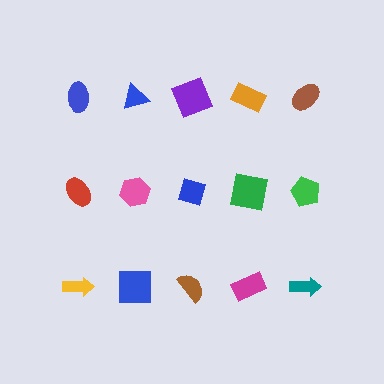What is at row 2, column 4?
A green square.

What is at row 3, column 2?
A blue square.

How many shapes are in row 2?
5 shapes.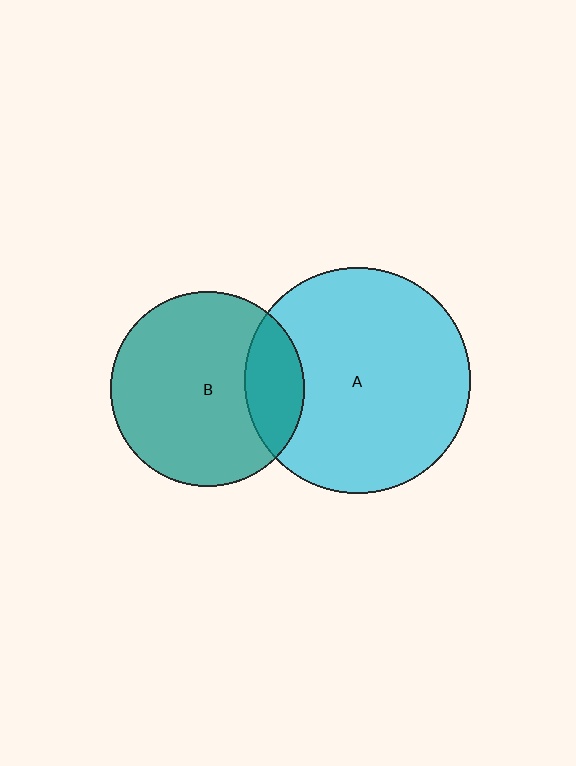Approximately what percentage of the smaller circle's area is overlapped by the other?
Approximately 20%.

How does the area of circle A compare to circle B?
Approximately 1.4 times.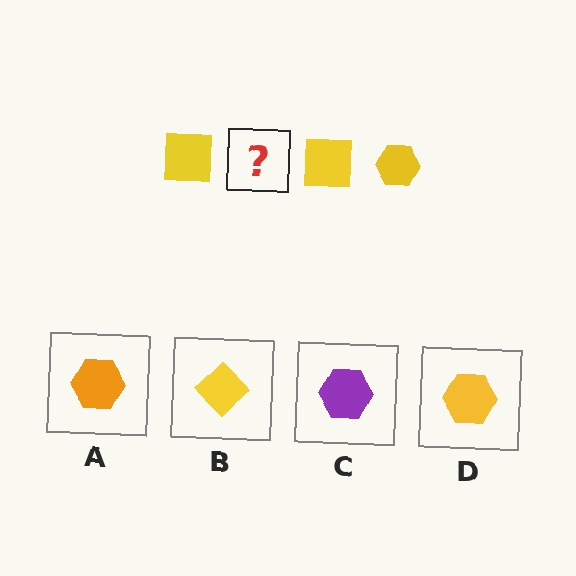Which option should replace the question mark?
Option D.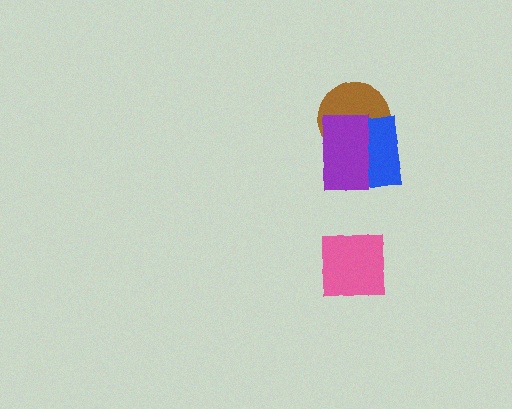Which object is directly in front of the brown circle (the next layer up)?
The blue rectangle is directly in front of the brown circle.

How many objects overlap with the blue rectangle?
2 objects overlap with the blue rectangle.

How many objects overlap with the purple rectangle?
2 objects overlap with the purple rectangle.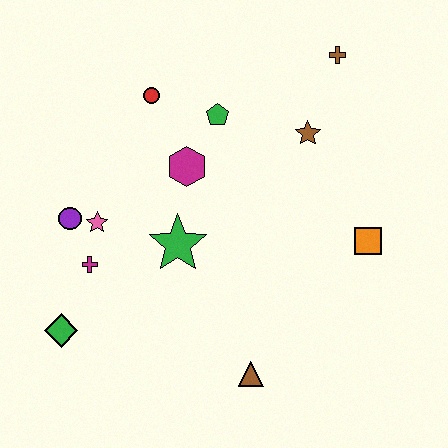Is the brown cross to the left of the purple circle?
No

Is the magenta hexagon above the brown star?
No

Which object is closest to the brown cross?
The brown star is closest to the brown cross.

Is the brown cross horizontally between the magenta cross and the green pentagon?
No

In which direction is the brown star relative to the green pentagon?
The brown star is to the right of the green pentagon.